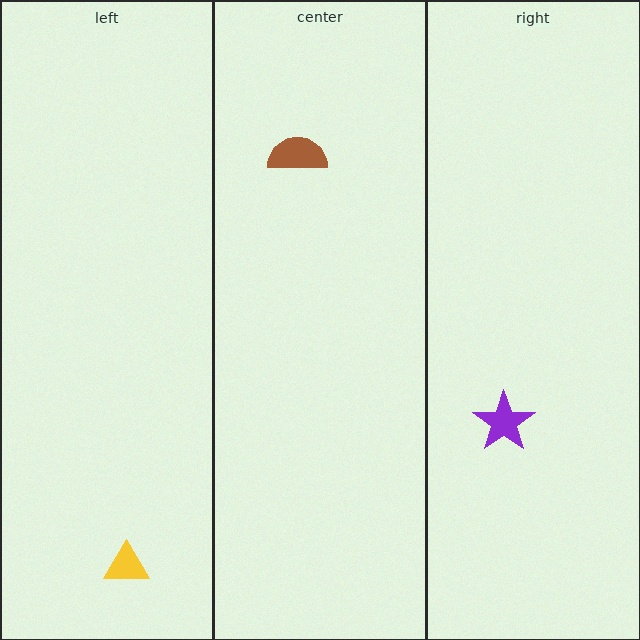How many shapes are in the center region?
1.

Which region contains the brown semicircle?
The center region.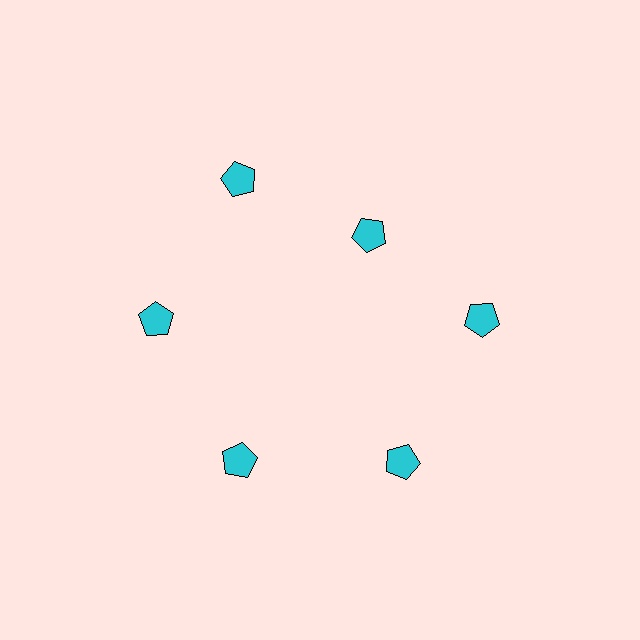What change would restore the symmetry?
The symmetry would be restored by moving it outward, back onto the ring so that all 6 pentagons sit at equal angles and equal distance from the center.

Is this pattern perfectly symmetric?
No. The 6 cyan pentagons are arranged in a ring, but one element near the 1 o'clock position is pulled inward toward the center, breaking the 6-fold rotational symmetry.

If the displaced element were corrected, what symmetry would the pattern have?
It would have 6-fold rotational symmetry — the pattern would map onto itself every 60 degrees.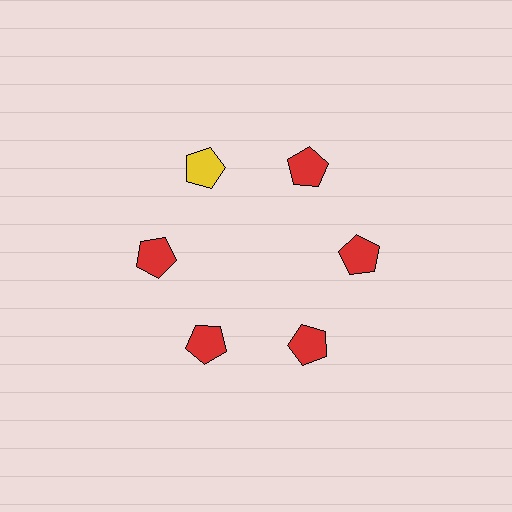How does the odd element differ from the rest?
It has a different color: yellow instead of red.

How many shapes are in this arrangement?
There are 6 shapes arranged in a ring pattern.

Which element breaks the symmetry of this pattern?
The yellow pentagon at roughly the 11 o'clock position breaks the symmetry. All other shapes are red pentagons.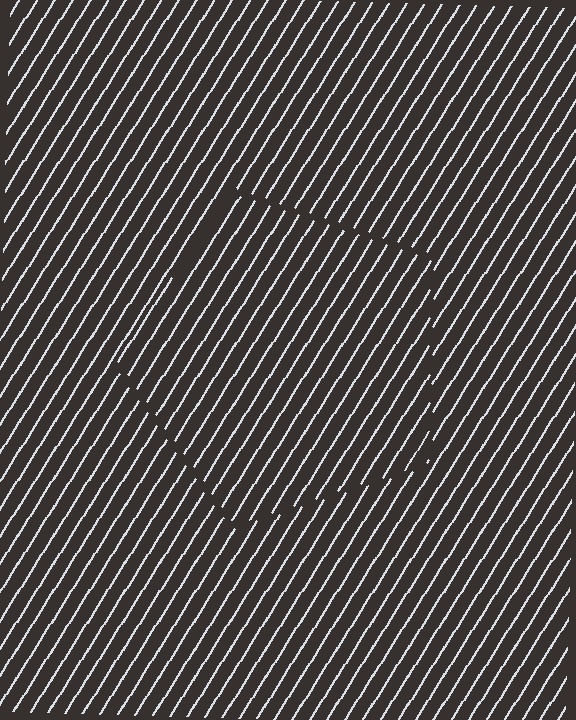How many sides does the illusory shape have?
5 sides — the line-ends trace a pentagon.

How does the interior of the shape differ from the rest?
The interior of the shape contains the same grating, shifted by half a period — the contour is defined by the phase discontinuity where line-ends from the inner and outer gratings abut.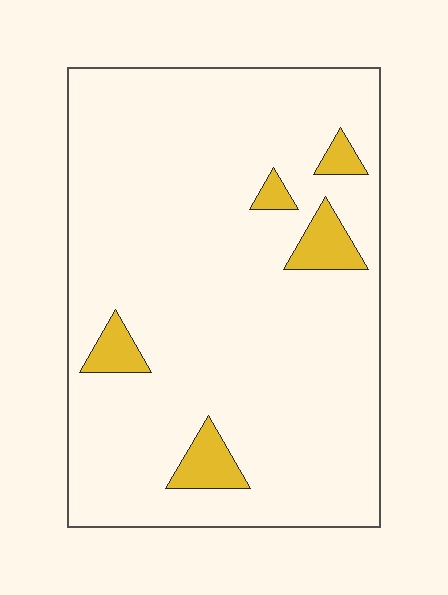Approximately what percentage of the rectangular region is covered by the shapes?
Approximately 10%.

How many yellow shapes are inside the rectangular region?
5.